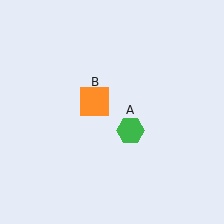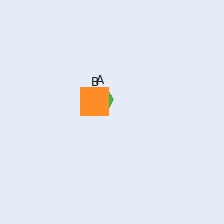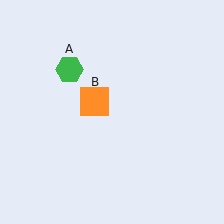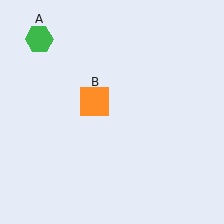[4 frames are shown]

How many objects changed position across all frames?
1 object changed position: green hexagon (object A).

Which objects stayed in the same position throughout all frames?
Orange square (object B) remained stationary.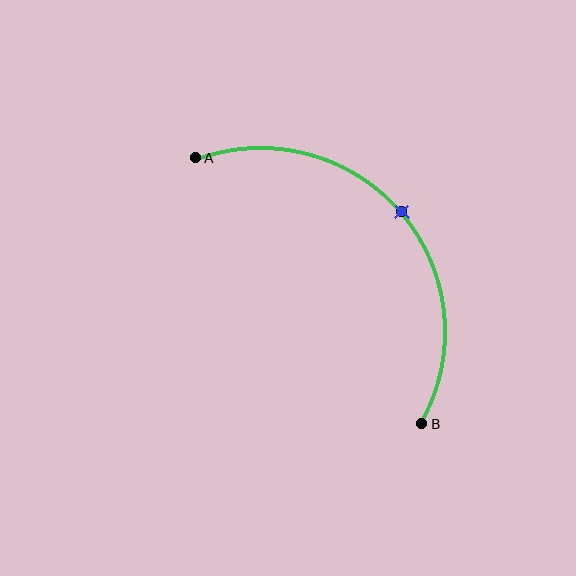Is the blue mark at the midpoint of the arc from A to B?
Yes. The blue mark lies on the arc at equal arc-length from both A and B — it is the arc midpoint.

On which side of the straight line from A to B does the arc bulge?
The arc bulges above and to the right of the straight line connecting A and B.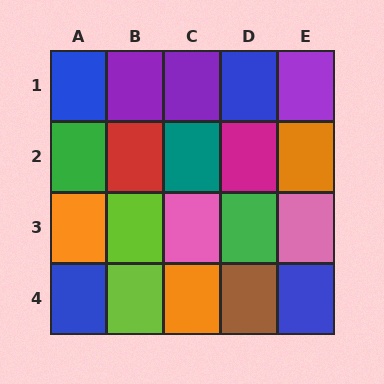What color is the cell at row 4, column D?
Brown.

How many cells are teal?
1 cell is teal.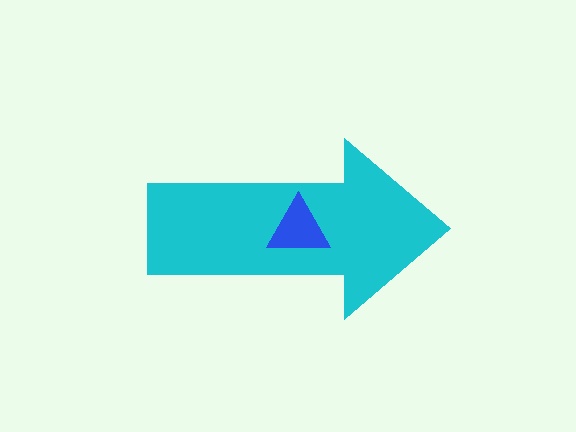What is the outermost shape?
The cyan arrow.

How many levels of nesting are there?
2.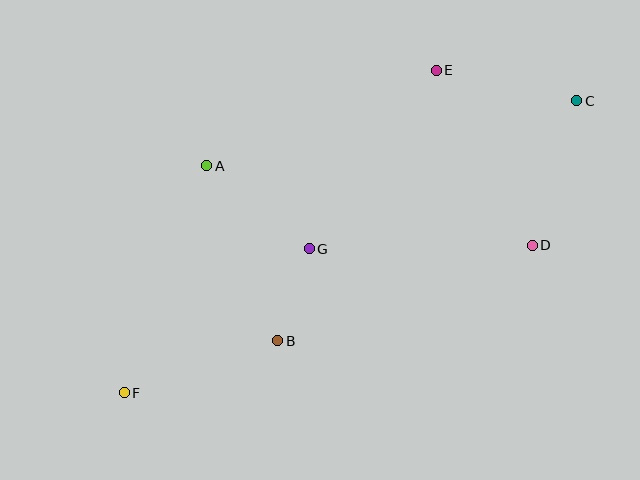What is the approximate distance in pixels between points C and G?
The distance between C and G is approximately 306 pixels.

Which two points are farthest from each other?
Points C and F are farthest from each other.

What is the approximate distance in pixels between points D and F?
The distance between D and F is approximately 434 pixels.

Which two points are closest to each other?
Points B and G are closest to each other.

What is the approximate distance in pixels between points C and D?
The distance between C and D is approximately 151 pixels.